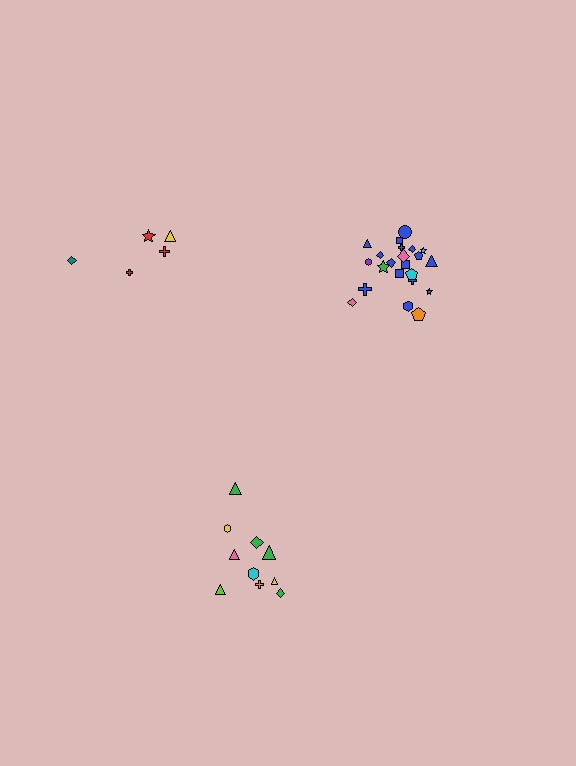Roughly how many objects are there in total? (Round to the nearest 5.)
Roughly 35 objects in total.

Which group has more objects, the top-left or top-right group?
The top-right group.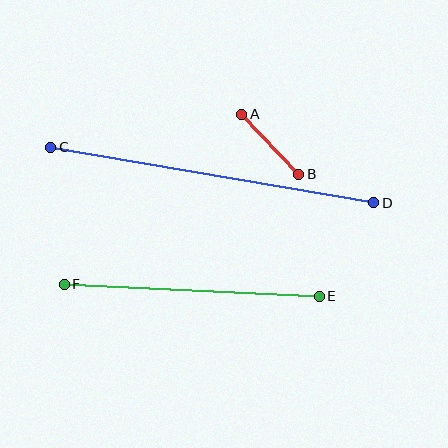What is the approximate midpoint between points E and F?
The midpoint is at approximately (192, 290) pixels.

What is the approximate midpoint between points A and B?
The midpoint is at approximately (270, 144) pixels.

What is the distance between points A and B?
The distance is approximately 82 pixels.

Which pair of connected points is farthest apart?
Points C and D are farthest apart.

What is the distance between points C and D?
The distance is approximately 328 pixels.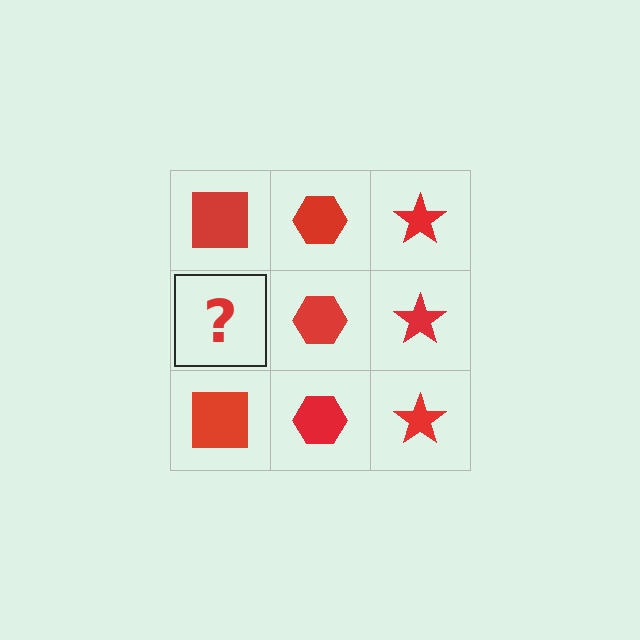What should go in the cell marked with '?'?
The missing cell should contain a red square.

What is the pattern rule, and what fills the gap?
The rule is that each column has a consistent shape. The gap should be filled with a red square.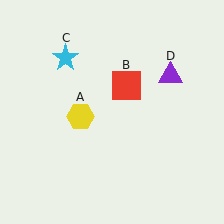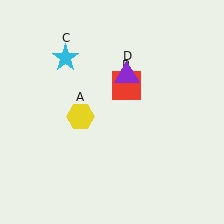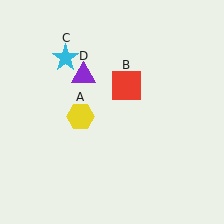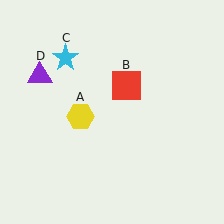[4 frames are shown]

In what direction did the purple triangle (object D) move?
The purple triangle (object D) moved left.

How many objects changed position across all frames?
1 object changed position: purple triangle (object D).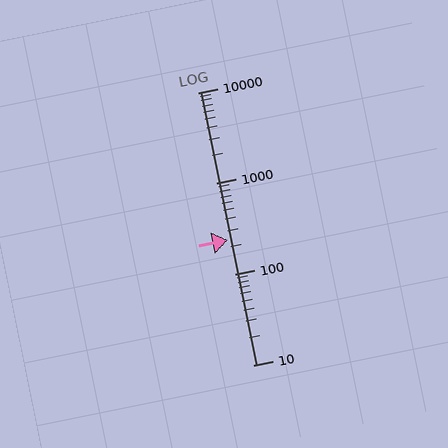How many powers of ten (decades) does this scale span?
The scale spans 3 decades, from 10 to 10000.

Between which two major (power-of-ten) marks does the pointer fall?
The pointer is between 100 and 1000.